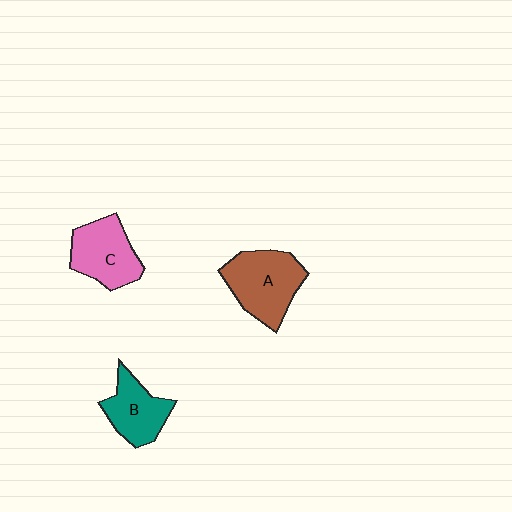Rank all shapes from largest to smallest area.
From largest to smallest: A (brown), C (pink), B (teal).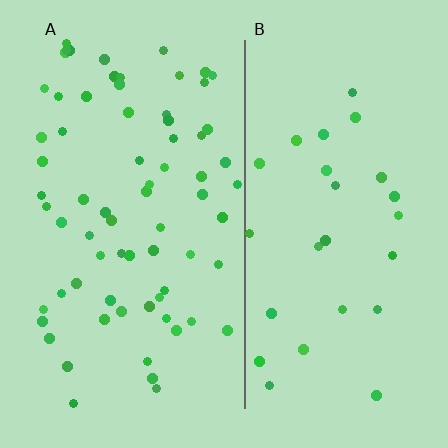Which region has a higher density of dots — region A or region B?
A (the left).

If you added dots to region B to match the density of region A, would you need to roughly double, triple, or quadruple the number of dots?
Approximately triple.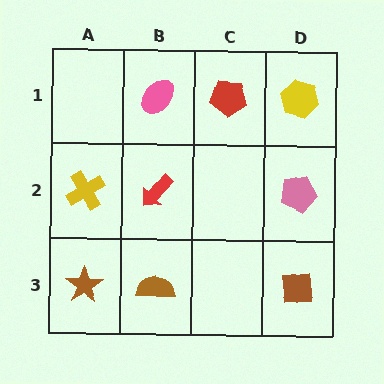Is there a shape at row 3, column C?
No, that cell is empty.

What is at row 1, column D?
A yellow hexagon.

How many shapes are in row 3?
3 shapes.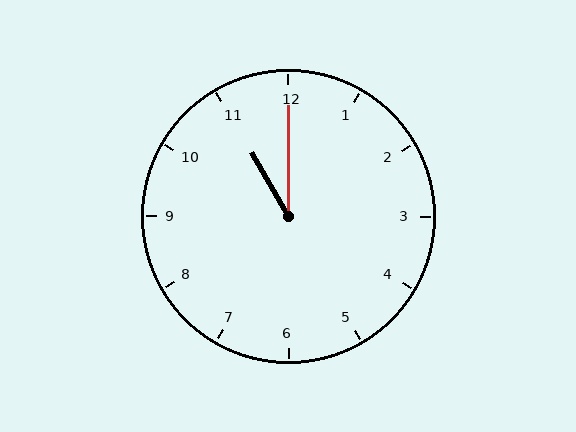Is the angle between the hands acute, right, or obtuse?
It is acute.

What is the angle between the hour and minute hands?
Approximately 30 degrees.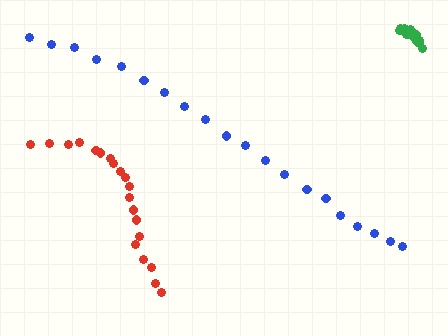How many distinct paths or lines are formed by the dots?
There are 3 distinct paths.